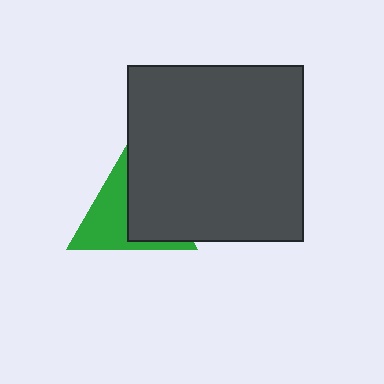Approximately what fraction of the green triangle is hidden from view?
Roughly 50% of the green triangle is hidden behind the dark gray square.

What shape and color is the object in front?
The object in front is a dark gray square.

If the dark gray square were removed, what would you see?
You would see the complete green triangle.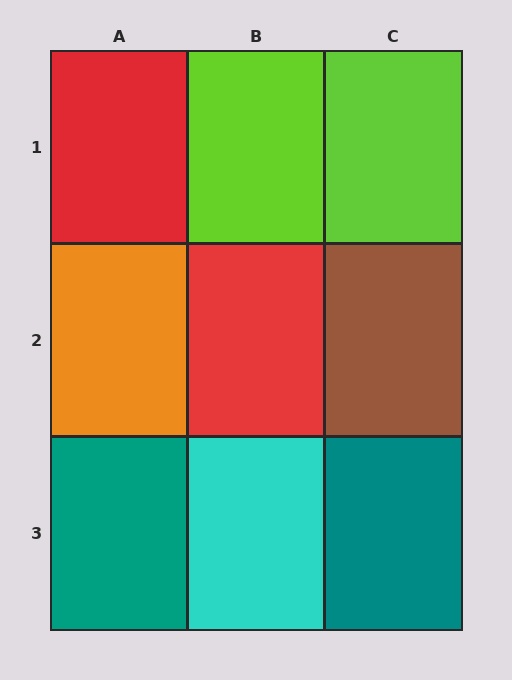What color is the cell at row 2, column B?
Red.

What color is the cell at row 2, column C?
Brown.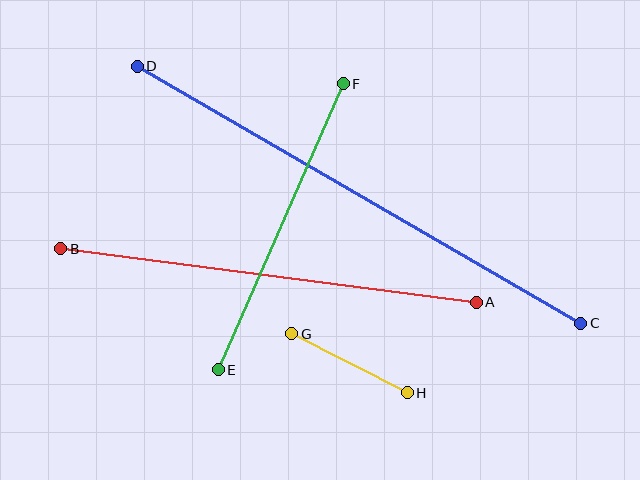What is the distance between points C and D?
The distance is approximately 512 pixels.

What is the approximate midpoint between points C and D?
The midpoint is at approximately (359, 195) pixels.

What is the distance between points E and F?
The distance is approximately 312 pixels.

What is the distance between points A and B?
The distance is approximately 419 pixels.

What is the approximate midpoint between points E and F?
The midpoint is at approximately (281, 227) pixels.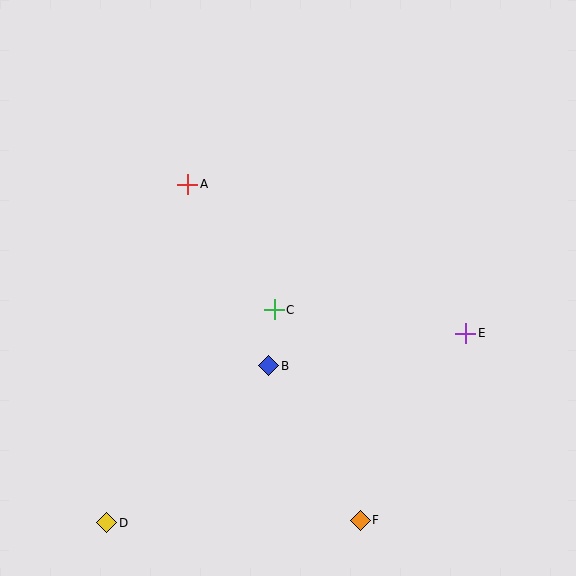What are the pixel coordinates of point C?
Point C is at (274, 310).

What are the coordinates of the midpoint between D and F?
The midpoint between D and F is at (234, 521).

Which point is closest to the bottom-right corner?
Point F is closest to the bottom-right corner.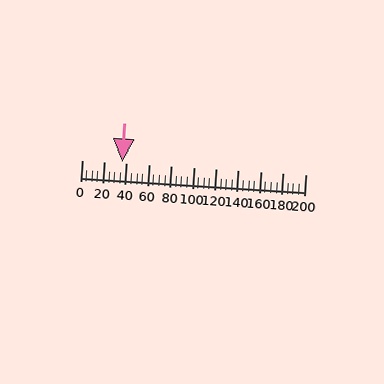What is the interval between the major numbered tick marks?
The major tick marks are spaced 20 units apart.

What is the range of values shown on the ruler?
The ruler shows values from 0 to 200.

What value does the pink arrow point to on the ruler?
The pink arrow points to approximately 36.